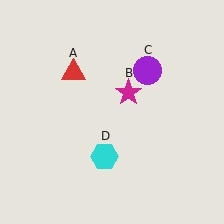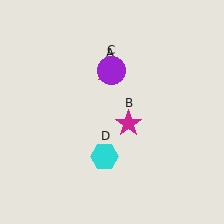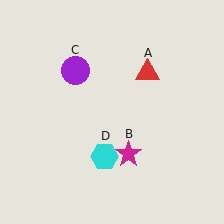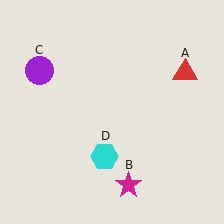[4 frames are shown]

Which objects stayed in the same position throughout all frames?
Cyan hexagon (object D) remained stationary.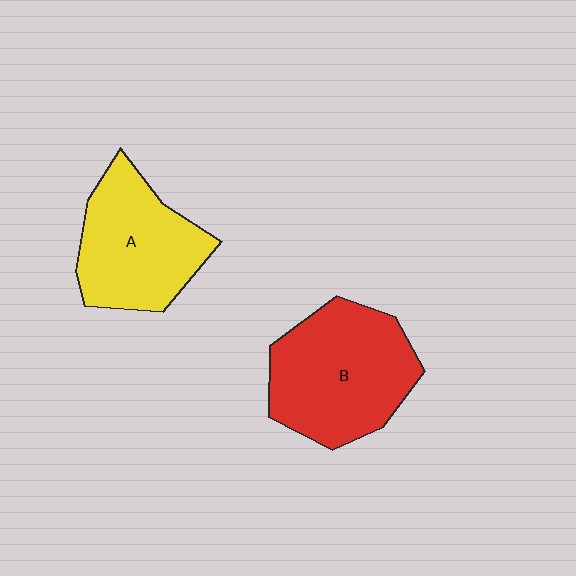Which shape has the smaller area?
Shape A (yellow).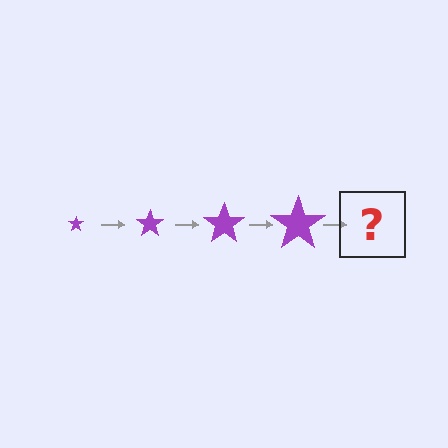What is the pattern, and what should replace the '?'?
The pattern is that the star gets progressively larger each step. The '?' should be a purple star, larger than the previous one.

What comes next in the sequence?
The next element should be a purple star, larger than the previous one.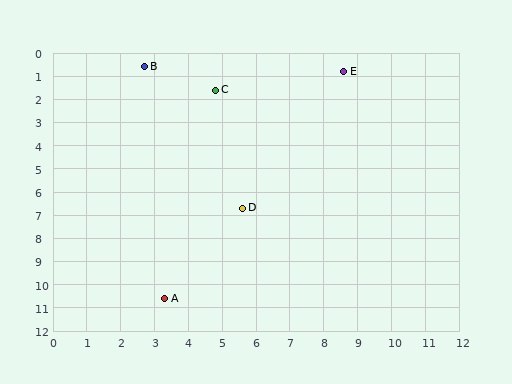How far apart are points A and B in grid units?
Points A and B are about 10.0 grid units apart.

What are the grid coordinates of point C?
Point C is at approximately (4.8, 1.6).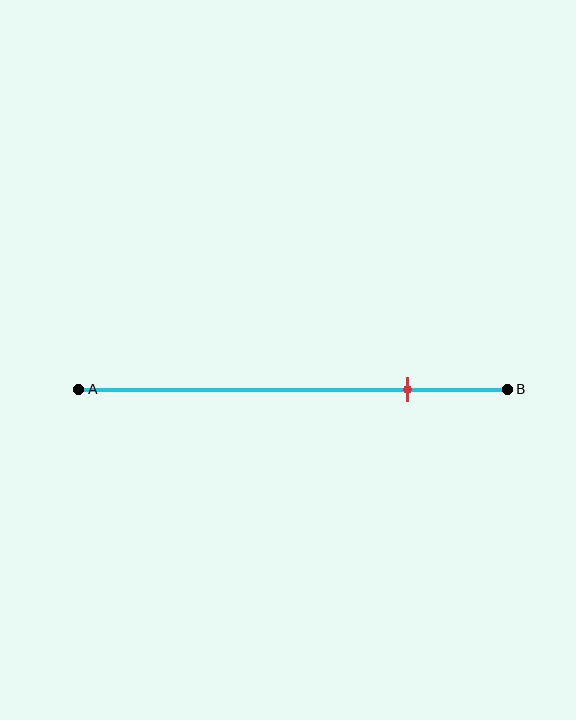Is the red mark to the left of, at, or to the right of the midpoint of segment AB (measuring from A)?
The red mark is to the right of the midpoint of segment AB.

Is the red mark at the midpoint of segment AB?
No, the mark is at about 75% from A, not at the 50% midpoint.